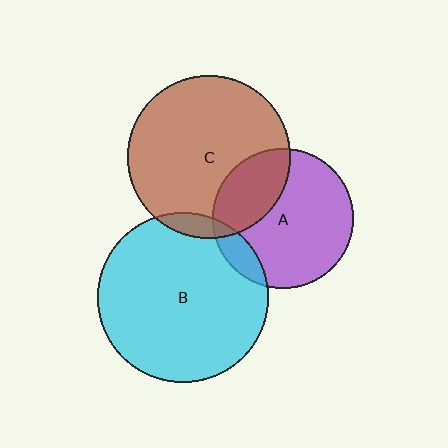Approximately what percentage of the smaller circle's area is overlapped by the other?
Approximately 30%.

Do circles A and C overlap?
Yes.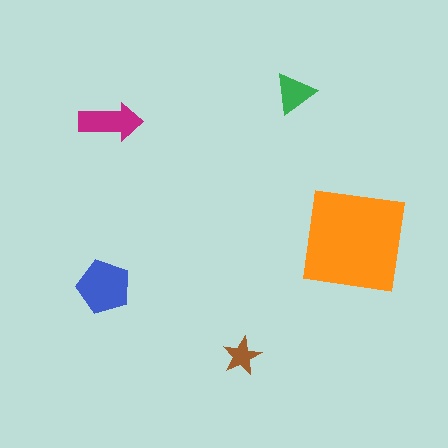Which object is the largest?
The orange square.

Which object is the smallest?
The brown star.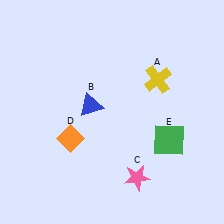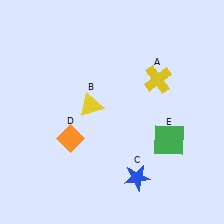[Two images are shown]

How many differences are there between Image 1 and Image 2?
There are 2 differences between the two images.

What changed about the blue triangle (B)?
In Image 1, B is blue. In Image 2, it changed to yellow.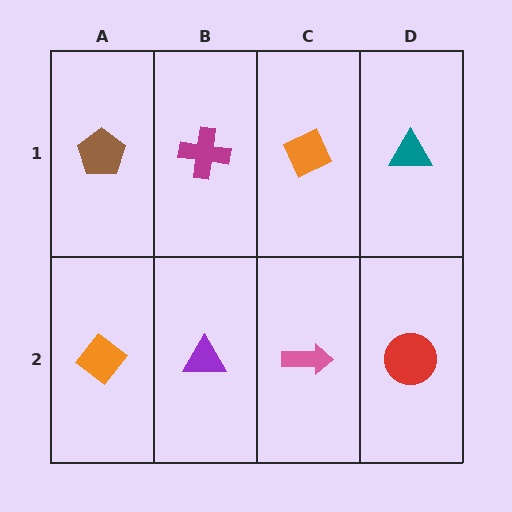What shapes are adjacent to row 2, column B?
A magenta cross (row 1, column B), an orange diamond (row 2, column A), a pink arrow (row 2, column C).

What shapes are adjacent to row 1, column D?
A red circle (row 2, column D), an orange diamond (row 1, column C).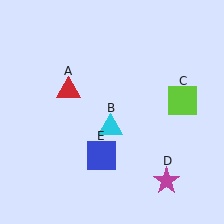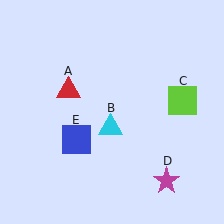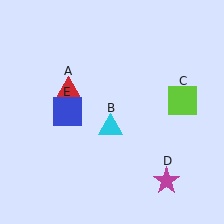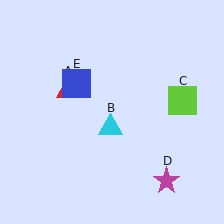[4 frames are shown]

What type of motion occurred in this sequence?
The blue square (object E) rotated clockwise around the center of the scene.